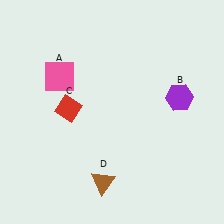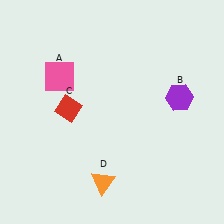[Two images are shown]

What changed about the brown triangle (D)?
In Image 1, D is brown. In Image 2, it changed to orange.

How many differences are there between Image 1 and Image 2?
There is 1 difference between the two images.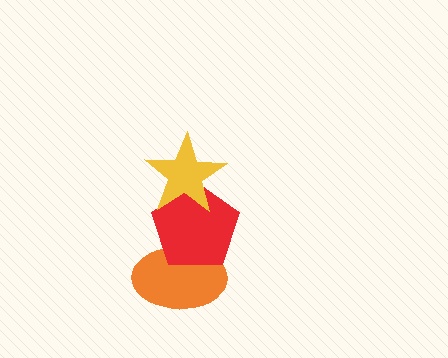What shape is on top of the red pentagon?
The yellow star is on top of the red pentagon.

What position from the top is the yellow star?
The yellow star is 1st from the top.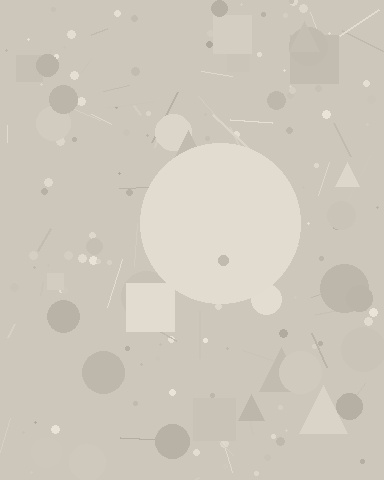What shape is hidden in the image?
A circle is hidden in the image.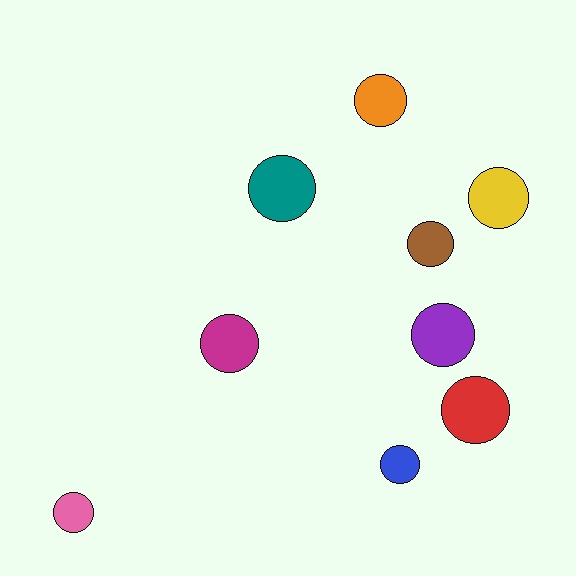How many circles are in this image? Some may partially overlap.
There are 9 circles.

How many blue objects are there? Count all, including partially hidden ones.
There is 1 blue object.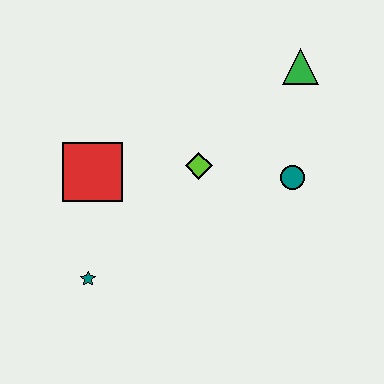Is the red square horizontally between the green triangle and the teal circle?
No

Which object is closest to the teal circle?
The lime diamond is closest to the teal circle.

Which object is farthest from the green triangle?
The teal star is farthest from the green triangle.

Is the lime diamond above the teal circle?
Yes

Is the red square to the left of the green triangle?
Yes